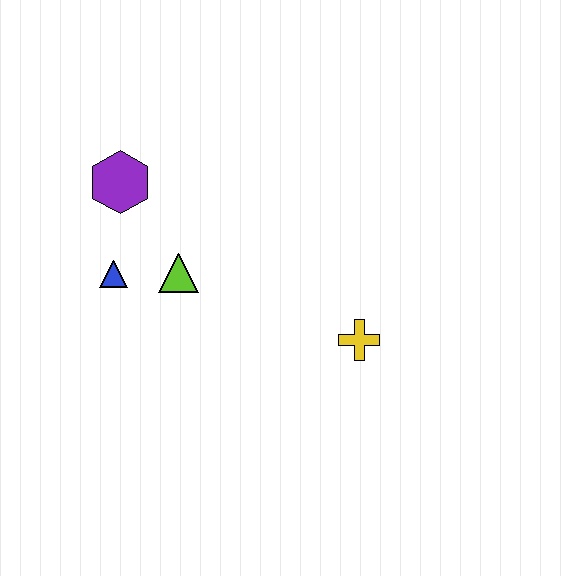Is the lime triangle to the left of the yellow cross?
Yes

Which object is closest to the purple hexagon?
The blue triangle is closest to the purple hexagon.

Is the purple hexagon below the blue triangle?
No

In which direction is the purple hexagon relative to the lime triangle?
The purple hexagon is above the lime triangle.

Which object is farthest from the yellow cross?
The purple hexagon is farthest from the yellow cross.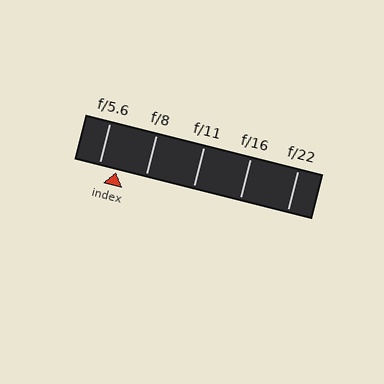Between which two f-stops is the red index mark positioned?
The index mark is between f/5.6 and f/8.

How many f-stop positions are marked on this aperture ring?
There are 5 f-stop positions marked.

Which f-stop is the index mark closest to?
The index mark is closest to f/5.6.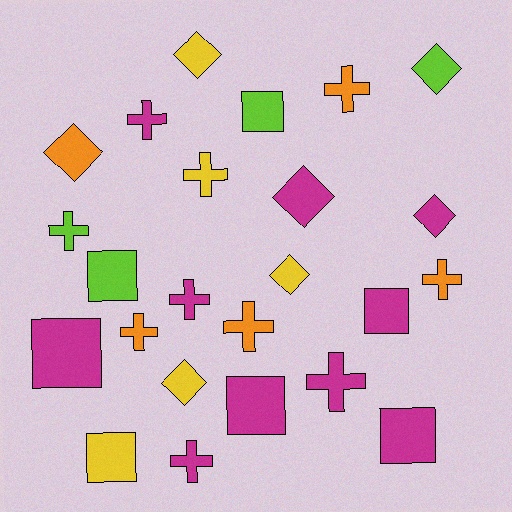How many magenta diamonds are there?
There are 2 magenta diamonds.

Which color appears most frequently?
Magenta, with 10 objects.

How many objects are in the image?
There are 24 objects.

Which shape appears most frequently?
Cross, with 10 objects.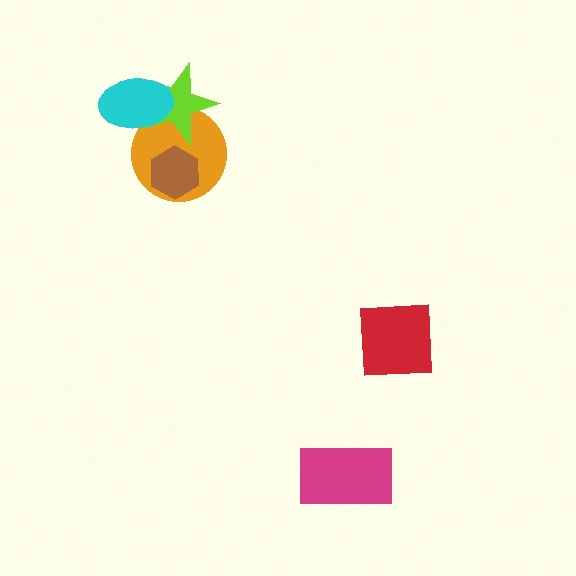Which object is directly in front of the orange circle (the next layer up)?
The lime star is directly in front of the orange circle.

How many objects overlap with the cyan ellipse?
2 objects overlap with the cyan ellipse.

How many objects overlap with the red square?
0 objects overlap with the red square.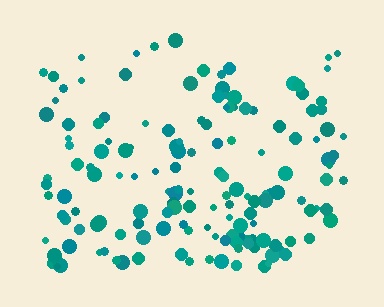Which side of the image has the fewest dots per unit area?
The top.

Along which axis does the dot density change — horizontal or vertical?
Vertical.